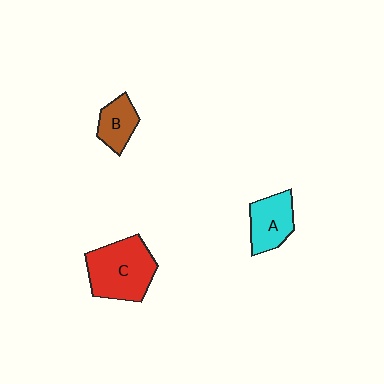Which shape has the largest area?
Shape C (red).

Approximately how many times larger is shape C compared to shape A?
Approximately 1.6 times.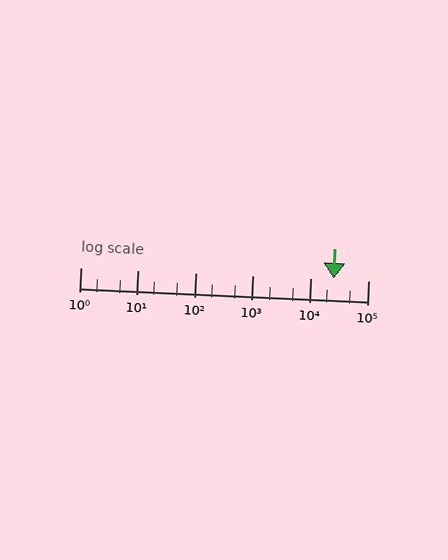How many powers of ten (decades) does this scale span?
The scale spans 5 decades, from 1 to 100000.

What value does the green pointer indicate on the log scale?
The pointer indicates approximately 25000.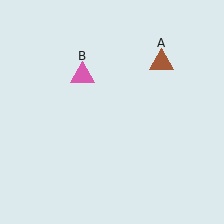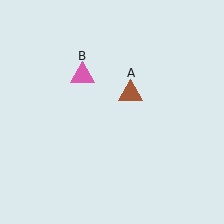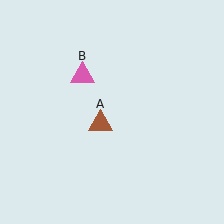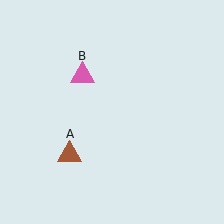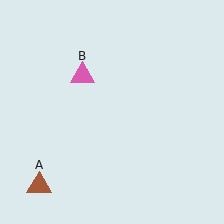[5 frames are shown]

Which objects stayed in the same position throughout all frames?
Pink triangle (object B) remained stationary.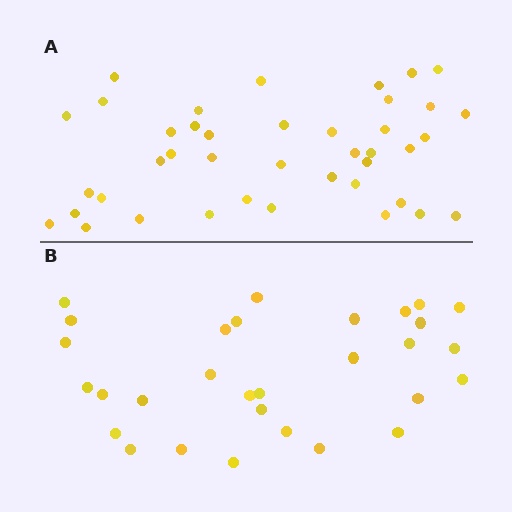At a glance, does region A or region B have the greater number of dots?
Region A (the top region) has more dots.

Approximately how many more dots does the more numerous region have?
Region A has roughly 12 or so more dots than region B.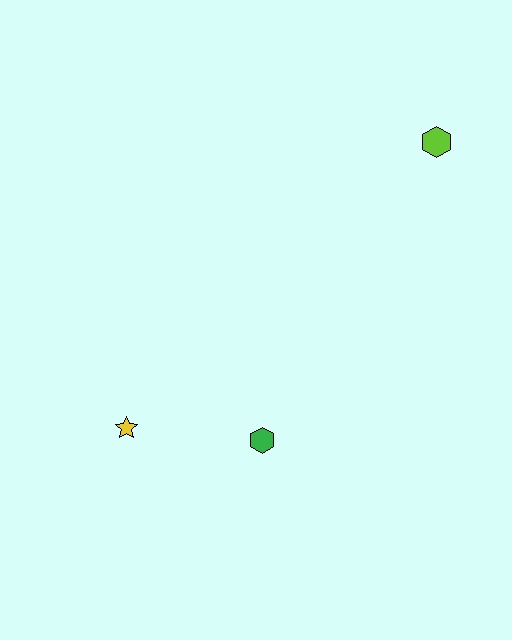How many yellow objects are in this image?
There is 1 yellow object.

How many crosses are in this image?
There are no crosses.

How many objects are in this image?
There are 3 objects.